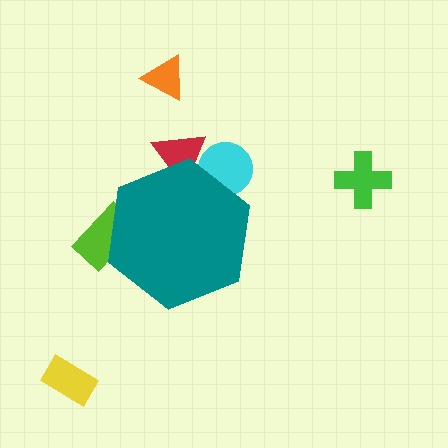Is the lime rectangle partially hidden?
Yes, the lime rectangle is partially hidden behind the teal hexagon.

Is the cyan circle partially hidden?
Yes, the cyan circle is partially hidden behind the teal hexagon.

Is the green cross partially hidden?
No, the green cross is fully visible.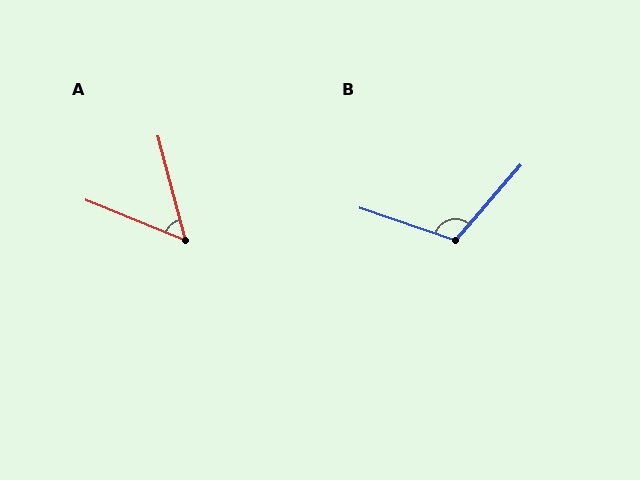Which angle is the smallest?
A, at approximately 53 degrees.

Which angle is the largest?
B, at approximately 112 degrees.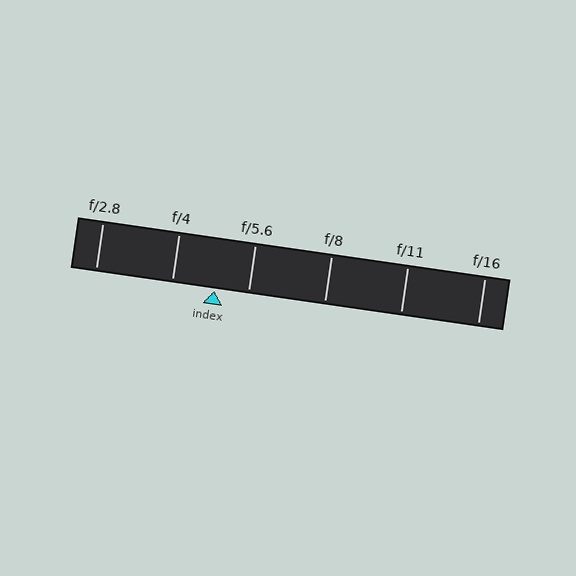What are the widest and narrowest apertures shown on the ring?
The widest aperture shown is f/2.8 and the narrowest is f/16.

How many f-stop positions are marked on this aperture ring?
There are 6 f-stop positions marked.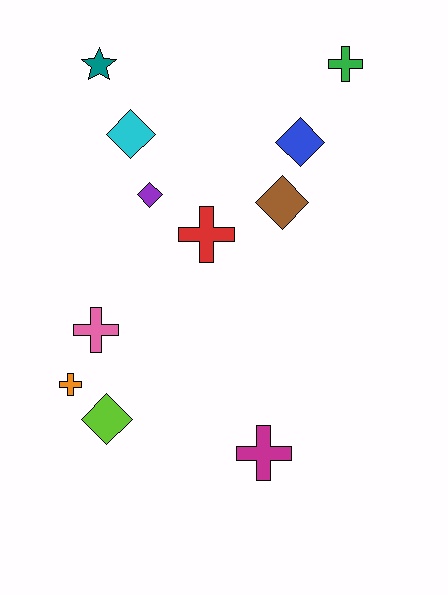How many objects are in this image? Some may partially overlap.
There are 11 objects.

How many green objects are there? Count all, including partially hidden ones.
There is 1 green object.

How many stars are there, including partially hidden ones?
There is 1 star.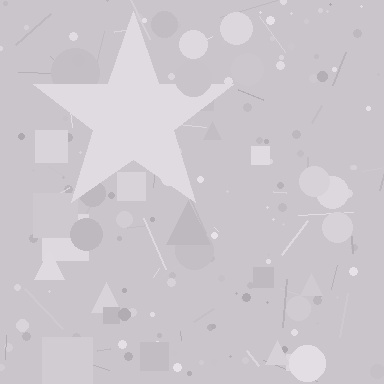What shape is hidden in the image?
A star is hidden in the image.